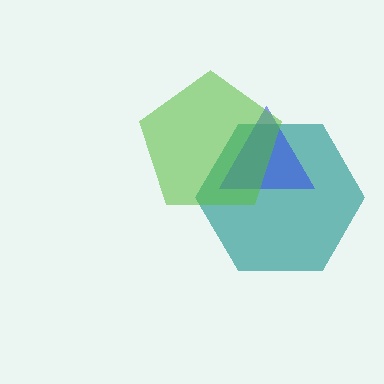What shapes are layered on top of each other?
The layered shapes are: a teal hexagon, a blue triangle, a lime pentagon.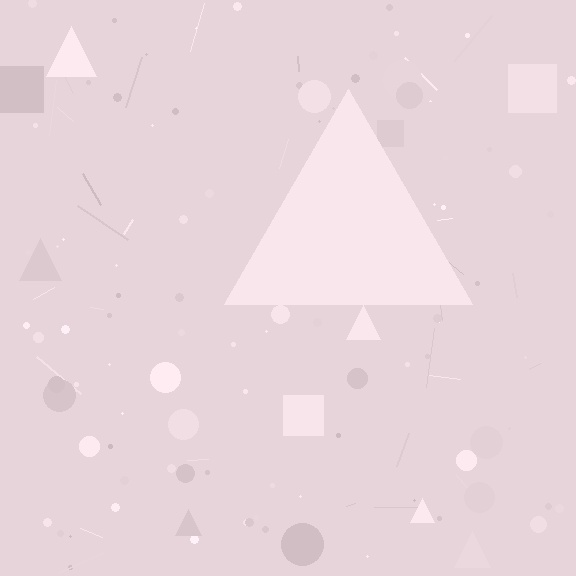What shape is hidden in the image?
A triangle is hidden in the image.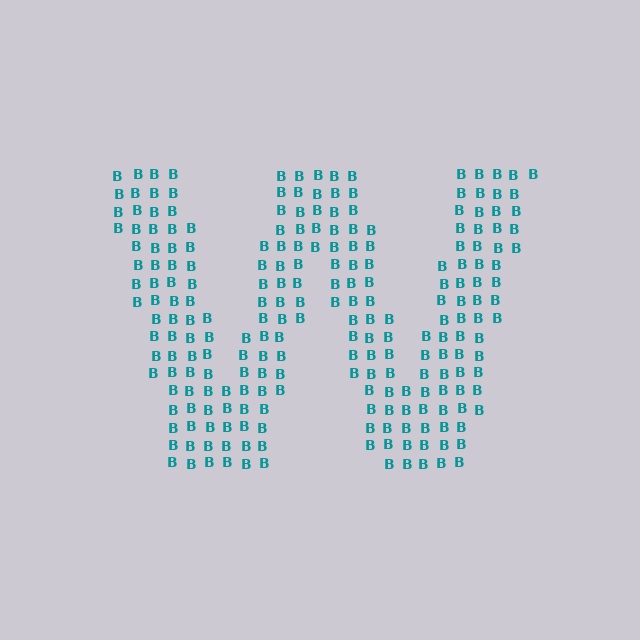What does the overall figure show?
The overall figure shows the letter W.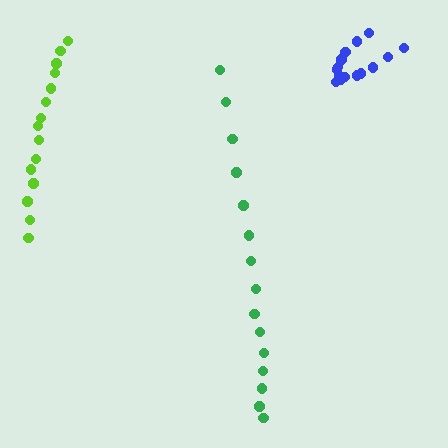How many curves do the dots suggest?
There are 3 distinct paths.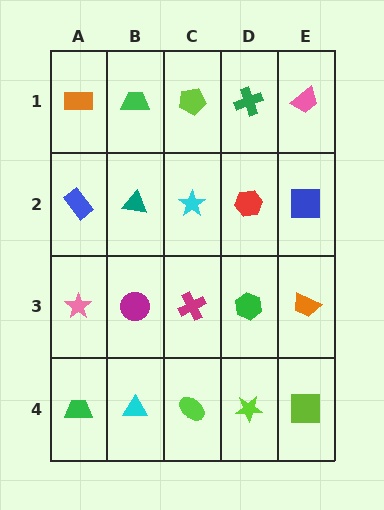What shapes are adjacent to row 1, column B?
A teal triangle (row 2, column B), an orange rectangle (row 1, column A), a lime pentagon (row 1, column C).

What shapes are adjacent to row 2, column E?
A pink trapezoid (row 1, column E), an orange trapezoid (row 3, column E), a red hexagon (row 2, column D).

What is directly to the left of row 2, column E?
A red hexagon.